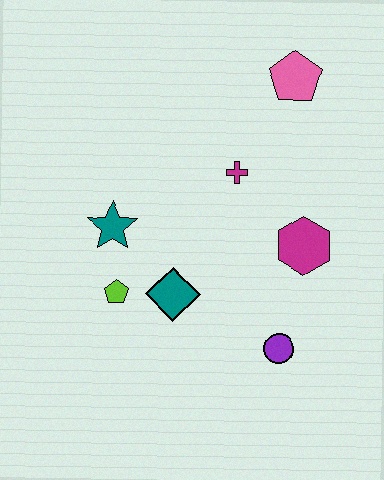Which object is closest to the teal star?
The lime pentagon is closest to the teal star.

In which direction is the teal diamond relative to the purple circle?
The teal diamond is to the left of the purple circle.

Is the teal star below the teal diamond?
No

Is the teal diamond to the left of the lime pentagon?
No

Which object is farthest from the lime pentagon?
The pink pentagon is farthest from the lime pentagon.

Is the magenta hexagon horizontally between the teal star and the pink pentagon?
No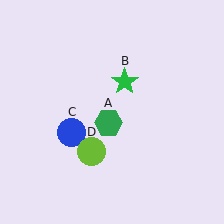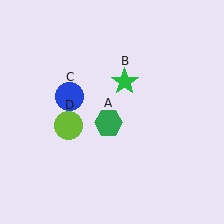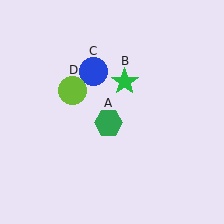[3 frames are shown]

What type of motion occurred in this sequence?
The blue circle (object C), lime circle (object D) rotated clockwise around the center of the scene.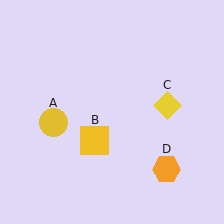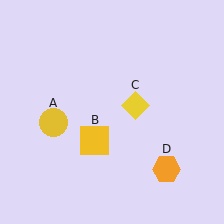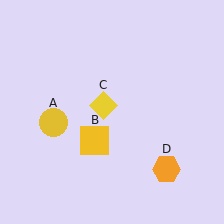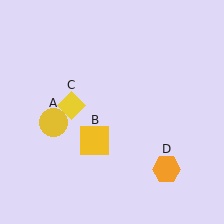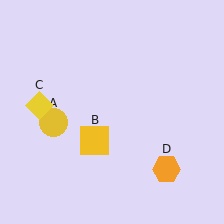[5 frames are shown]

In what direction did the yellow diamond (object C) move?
The yellow diamond (object C) moved left.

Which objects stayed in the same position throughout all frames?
Yellow circle (object A) and yellow square (object B) and orange hexagon (object D) remained stationary.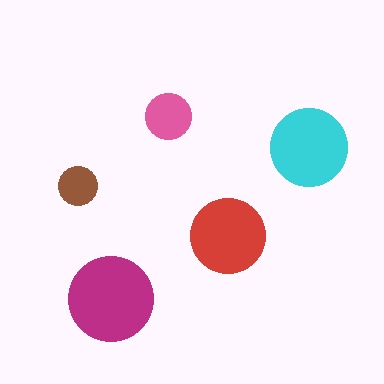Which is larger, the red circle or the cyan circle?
The cyan one.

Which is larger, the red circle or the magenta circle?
The magenta one.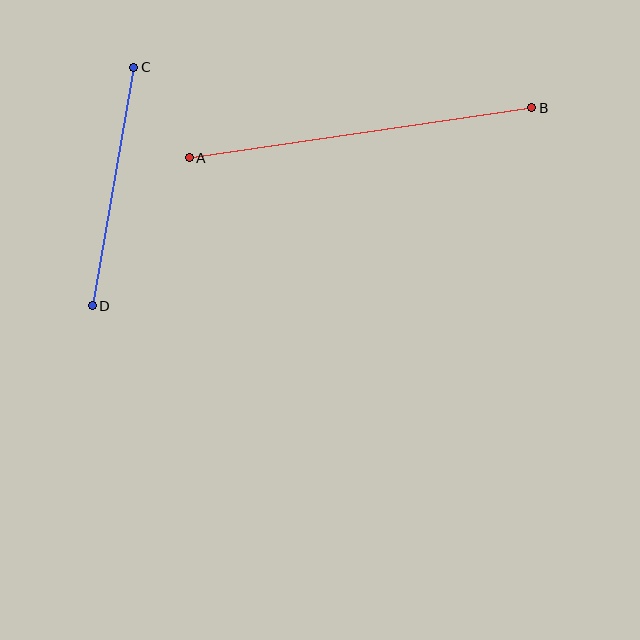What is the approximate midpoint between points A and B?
The midpoint is at approximately (361, 133) pixels.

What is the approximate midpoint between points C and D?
The midpoint is at approximately (113, 186) pixels.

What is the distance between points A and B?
The distance is approximately 346 pixels.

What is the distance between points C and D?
The distance is approximately 242 pixels.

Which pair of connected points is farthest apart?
Points A and B are farthest apart.